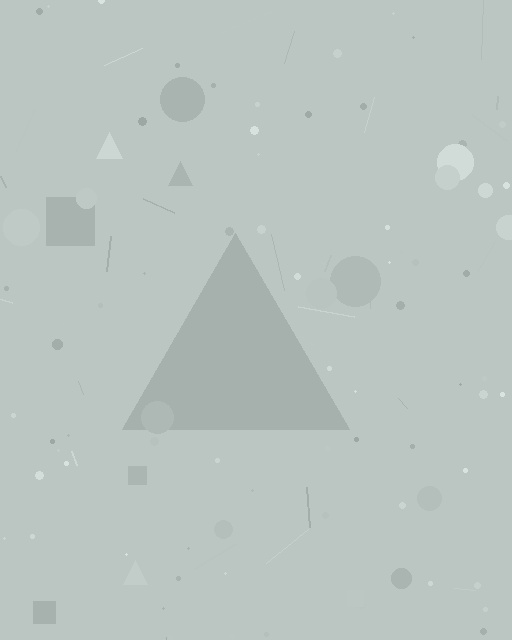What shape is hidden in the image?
A triangle is hidden in the image.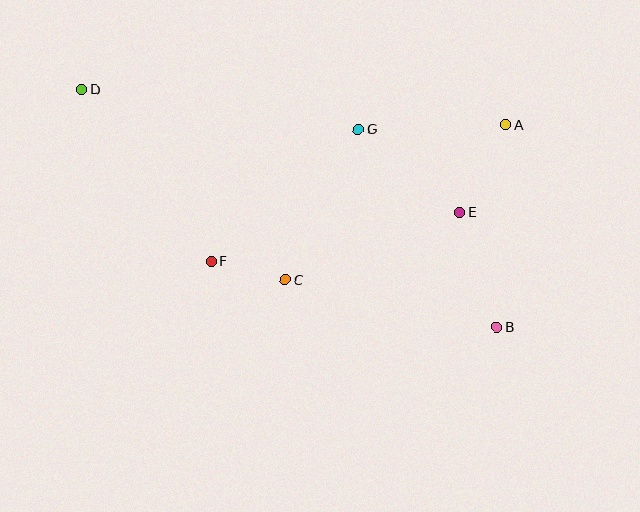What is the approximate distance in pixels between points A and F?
The distance between A and F is approximately 325 pixels.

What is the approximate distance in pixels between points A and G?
The distance between A and G is approximately 148 pixels.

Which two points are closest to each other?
Points C and F are closest to each other.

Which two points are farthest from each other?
Points B and D are farthest from each other.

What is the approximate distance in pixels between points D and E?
The distance between D and E is approximately 397 pixels.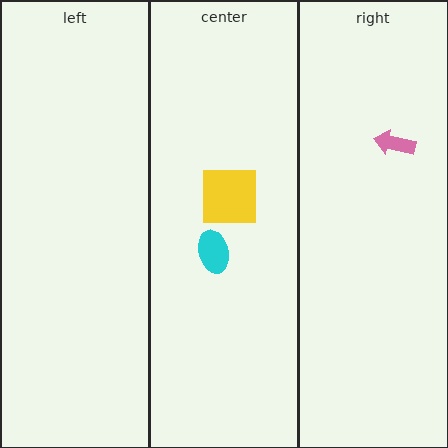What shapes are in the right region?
The pink arrow.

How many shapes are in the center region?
2.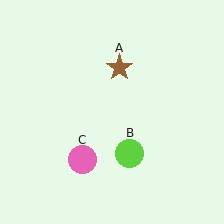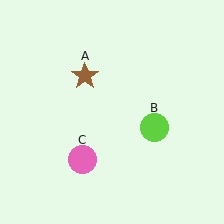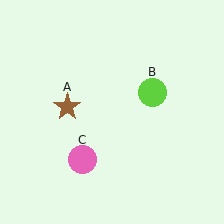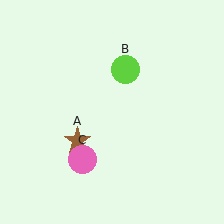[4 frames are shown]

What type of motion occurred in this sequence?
The brown star (object A), lime circle (object B) rotated counterclockwise around the center of the scene.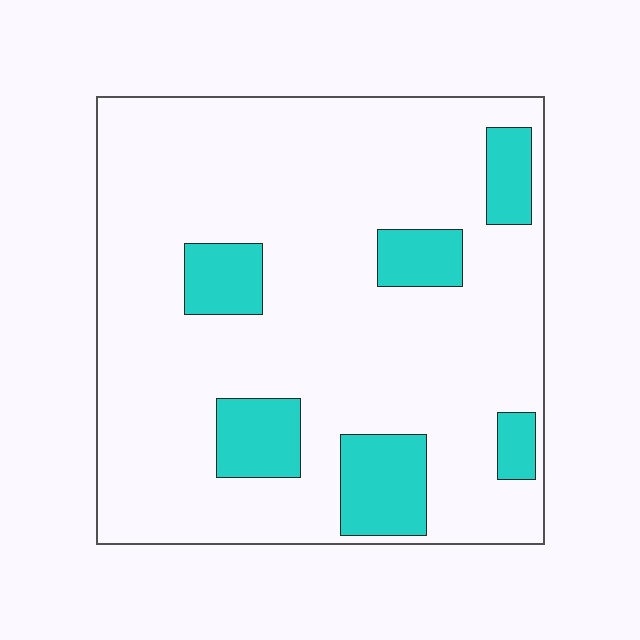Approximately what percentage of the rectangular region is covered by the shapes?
Approximately 15%.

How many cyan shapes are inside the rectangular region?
6.